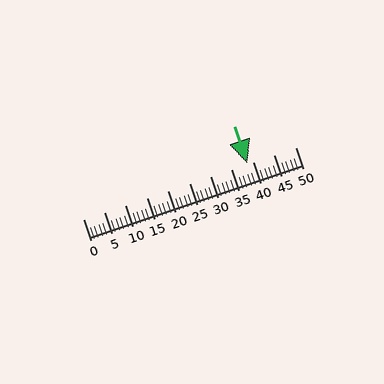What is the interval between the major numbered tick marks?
The major tick marks are spaced 5 units apart.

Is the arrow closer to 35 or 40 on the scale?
The arrow is closer to 40.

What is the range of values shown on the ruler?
The ruler shows values from 0 to 50.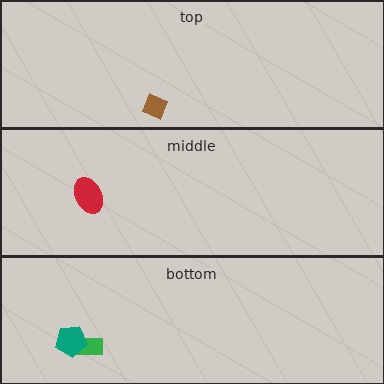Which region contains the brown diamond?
The top region.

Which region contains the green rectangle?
The bottom region.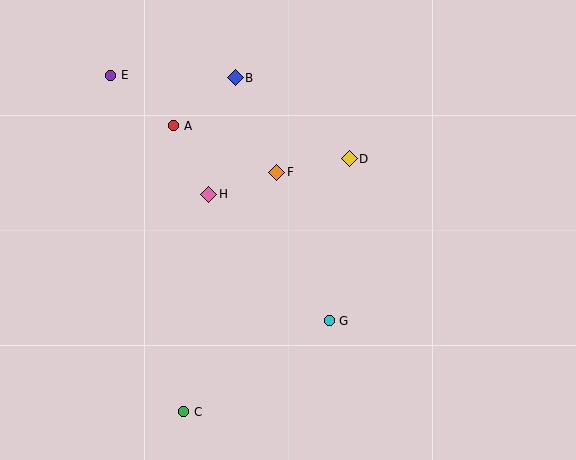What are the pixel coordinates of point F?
Point F is at (277, 172).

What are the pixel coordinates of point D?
Point D is at (349, 159).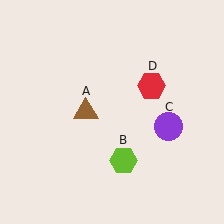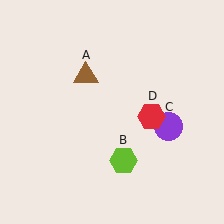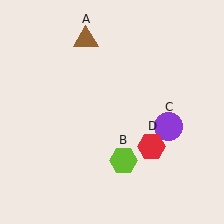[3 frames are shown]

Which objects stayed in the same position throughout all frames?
Lime hexagon (object B) and purple circle (object C) remained stationary.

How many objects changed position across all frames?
2 objects changed position: brown triangle (object A), red hexagon (object D).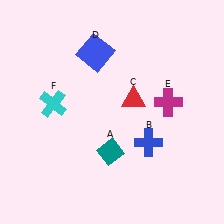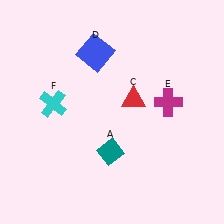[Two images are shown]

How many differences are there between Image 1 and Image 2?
There is 1 difference between the two images.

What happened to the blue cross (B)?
The blue cross (B) was removed in Image 2. It was in the bottom-right area of Image 1.